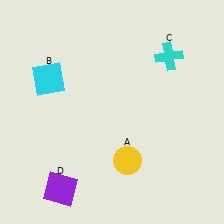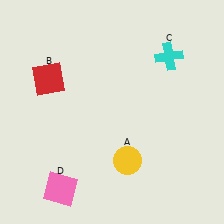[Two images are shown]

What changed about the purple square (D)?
In Image 1, D is purple. In Image 2, it changed to pink.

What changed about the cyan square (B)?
In Image 1, B is cyan. In Image 2, it changed to red.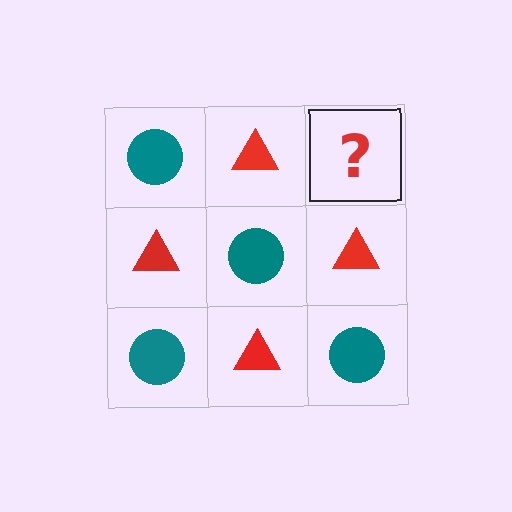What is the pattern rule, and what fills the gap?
The rule is that it alternates teal circle and red triangle in a checkerboard pattern. The gap should be filled with a teal circle.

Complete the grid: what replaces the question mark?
The question mark should be replaced with a teal circle.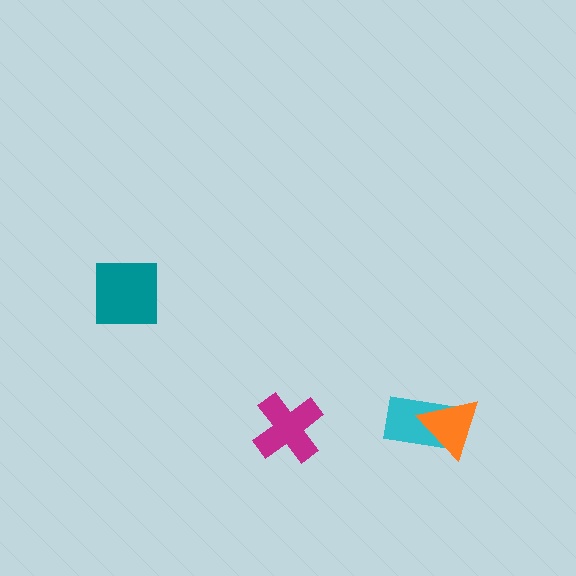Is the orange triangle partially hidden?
No, no other shape covers it.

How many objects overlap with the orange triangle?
1 object overlaps with the orange triangle.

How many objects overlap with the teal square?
0 objects overlap with the teal square.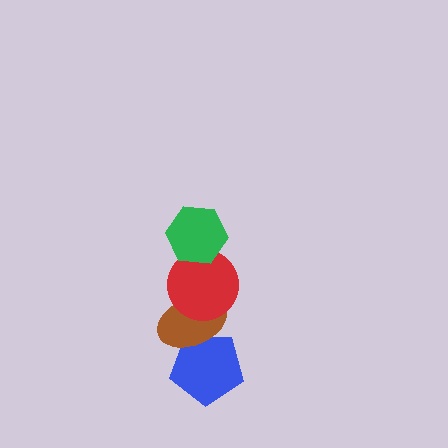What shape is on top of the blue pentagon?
The brown ellipse is on top of the blue pentagon.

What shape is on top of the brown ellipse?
The red circle is on top of the brown ellipse.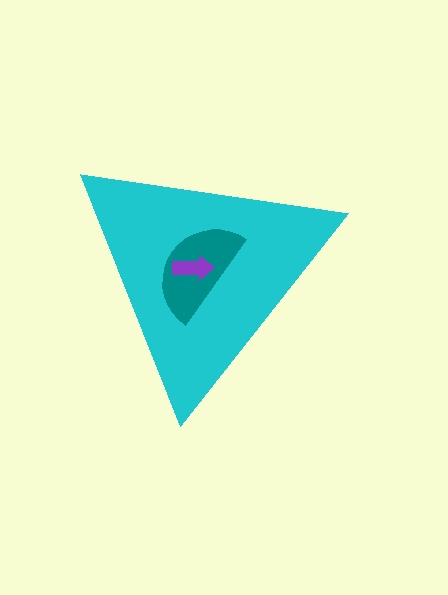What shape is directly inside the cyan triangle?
The teal semicircle.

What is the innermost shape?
The purple arrow.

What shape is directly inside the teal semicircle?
The purple arrow.